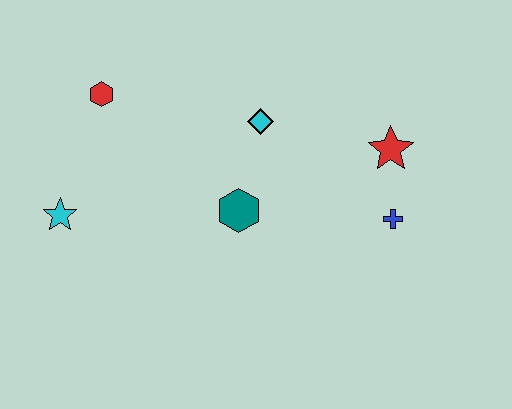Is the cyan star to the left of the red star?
Yes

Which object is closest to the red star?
The blue cross is closest to the red star.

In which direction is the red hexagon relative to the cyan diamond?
The red hexagon is to the left of the cyan diamond.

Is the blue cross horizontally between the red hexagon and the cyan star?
No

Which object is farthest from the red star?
The cyan star is farthest from the red star.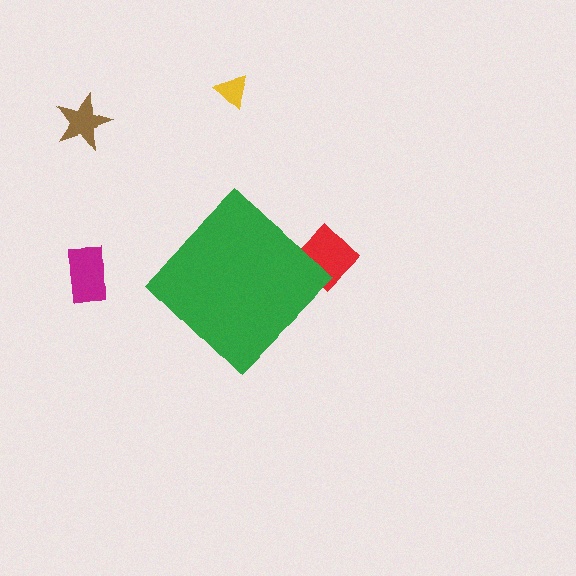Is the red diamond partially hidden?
Yes, the red diamond is partially hidden behind the green diamond.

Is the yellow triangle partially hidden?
No, the yellow triangle is fully visible.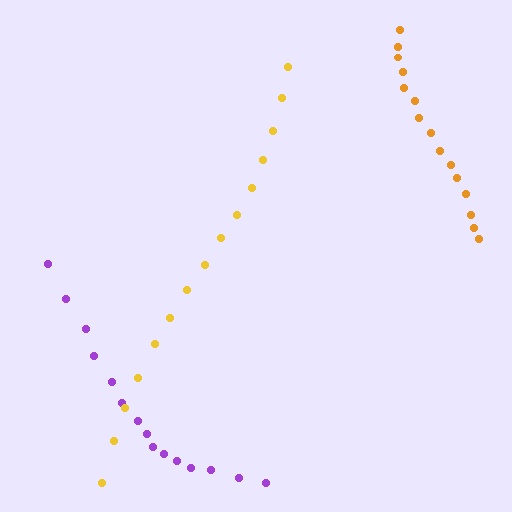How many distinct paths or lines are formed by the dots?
There are 3 distinct paths.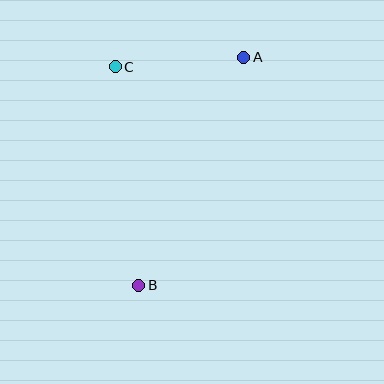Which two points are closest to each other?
Points A and C are closest to each other.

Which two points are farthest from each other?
Points A and B are farthest from each other.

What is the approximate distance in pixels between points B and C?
The distance between B and C is approximately 220 pixels.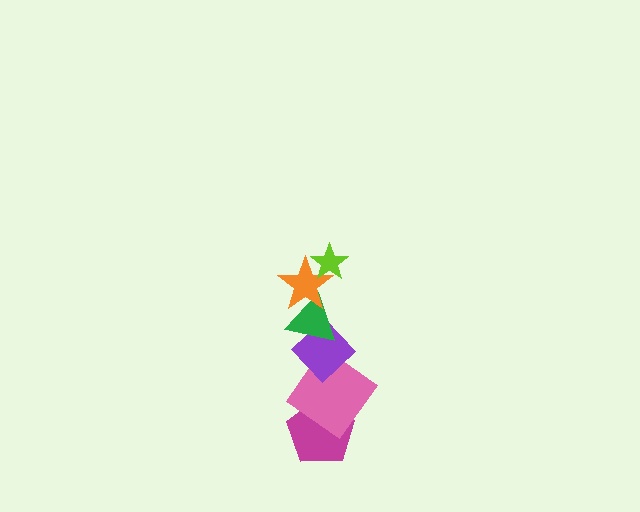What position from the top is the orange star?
The orange star is 2nd from the top.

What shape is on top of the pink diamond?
The purple diamond is on top of the pink diamond.